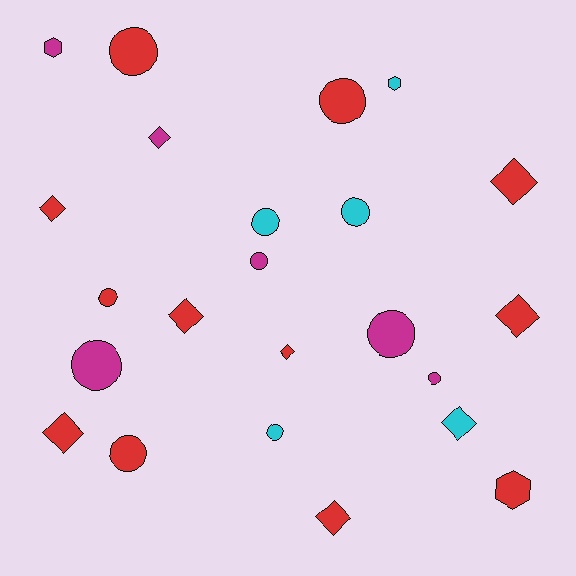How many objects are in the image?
There are 23 objects.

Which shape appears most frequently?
Circle, with 11 objects.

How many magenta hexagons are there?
There is 1 magenta hexagon.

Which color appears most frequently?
Red, with 12 objects.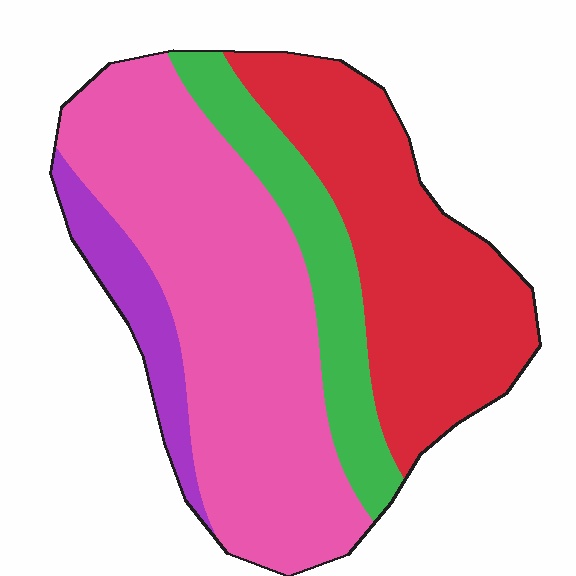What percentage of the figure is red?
Red covers about 30% of the figure.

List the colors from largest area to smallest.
From largest to smallest: pink, red, green, purple.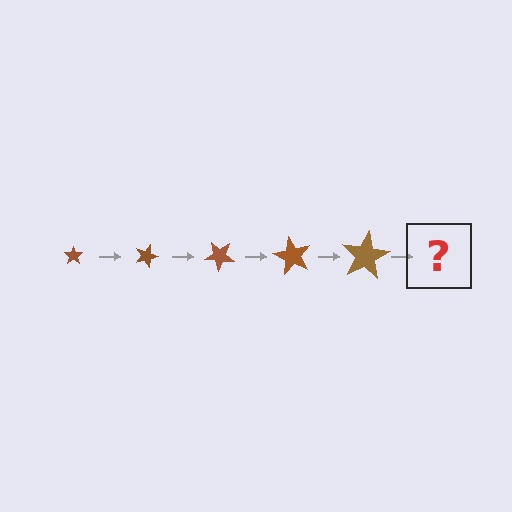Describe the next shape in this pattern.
It should be a star, larger than the previous one and rotated 100 degrees from the start.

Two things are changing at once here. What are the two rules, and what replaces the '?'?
The two rules are that the star grows larger each step and it rotates 20 degrees each step. The '?' should be a star, larger than the previous one and rotated 100 degrees from the start.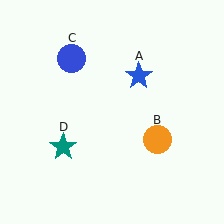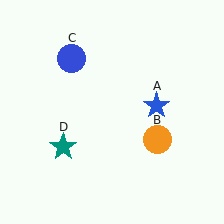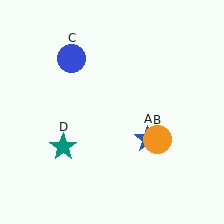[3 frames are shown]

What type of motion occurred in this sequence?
The blue star (object A) rotated clockwise around the center of the scene.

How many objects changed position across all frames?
1 object changed position: blue star (object A).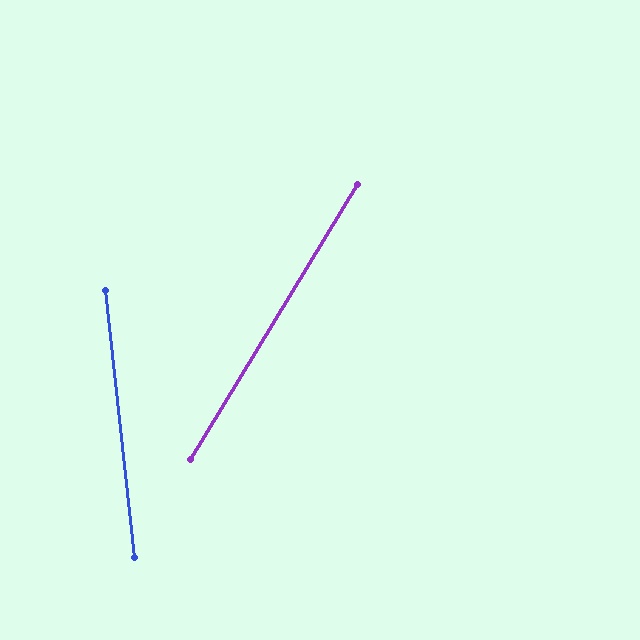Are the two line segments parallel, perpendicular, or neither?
Neither parallel nor perpendicular — they differ by about 38°.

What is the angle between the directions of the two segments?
Approximately 38 degrees.